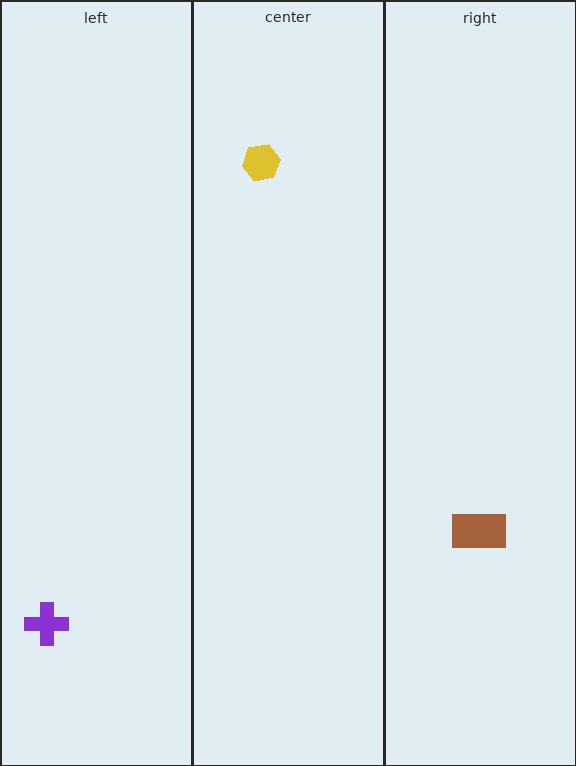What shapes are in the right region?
The brown rectangle.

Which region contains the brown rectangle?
The right region.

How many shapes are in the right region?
1.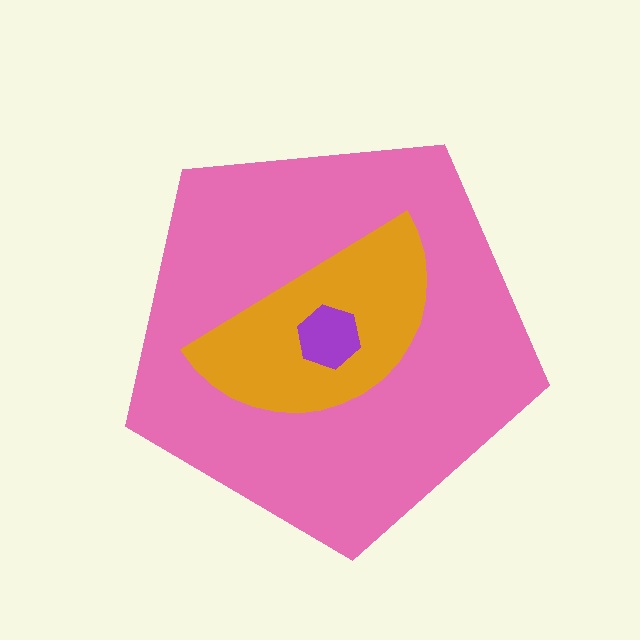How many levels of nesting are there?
3.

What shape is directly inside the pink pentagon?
The orange semicircle.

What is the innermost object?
The purple hexagon.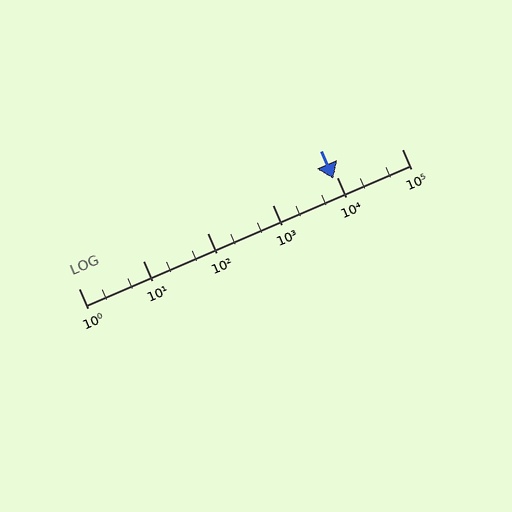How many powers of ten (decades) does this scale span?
The scale spans 5 decades, from 1 to 100000.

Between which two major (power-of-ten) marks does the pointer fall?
The pointer is between 1000 and 10000.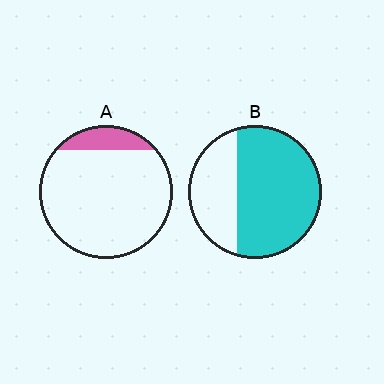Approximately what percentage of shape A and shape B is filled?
A is approximately 15% and B is approximately 65%.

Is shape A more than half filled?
No.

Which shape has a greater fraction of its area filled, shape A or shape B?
Shape B.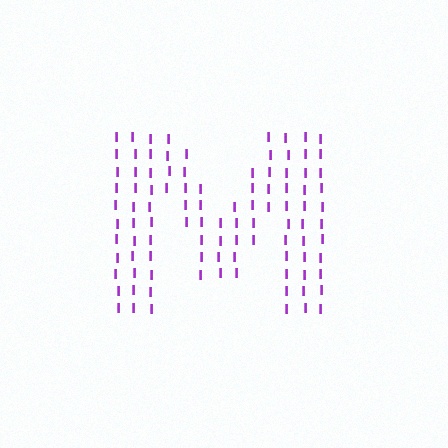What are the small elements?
The small elements are letter I's.